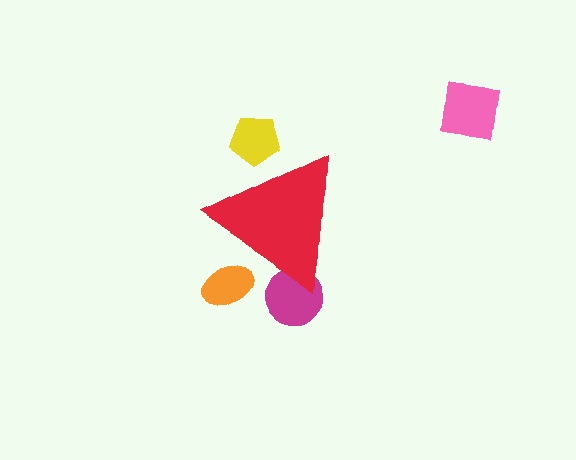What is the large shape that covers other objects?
A red triangle.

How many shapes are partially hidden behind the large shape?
3 shapes are partially hidden.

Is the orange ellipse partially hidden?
Yes, the orange ellipse is partially hidden behind the red triangle.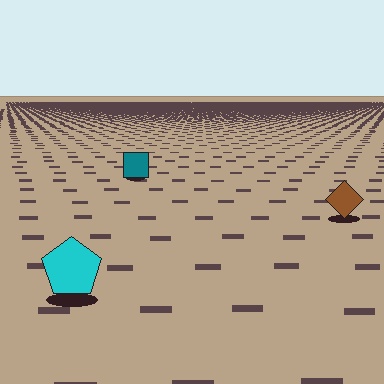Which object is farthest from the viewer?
The teal square is farthest from the viewer. It appears smaller and the ground texture around it is denser.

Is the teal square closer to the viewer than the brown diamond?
No. The brown diamond is closer — you can tell from the texture gradient: the ground texture is coarser near it.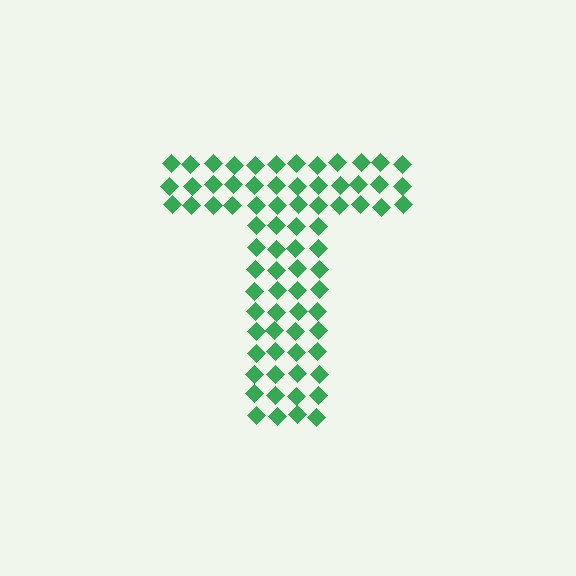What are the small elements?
The small elements are diamonds.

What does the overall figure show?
The overall figure shows the letter T.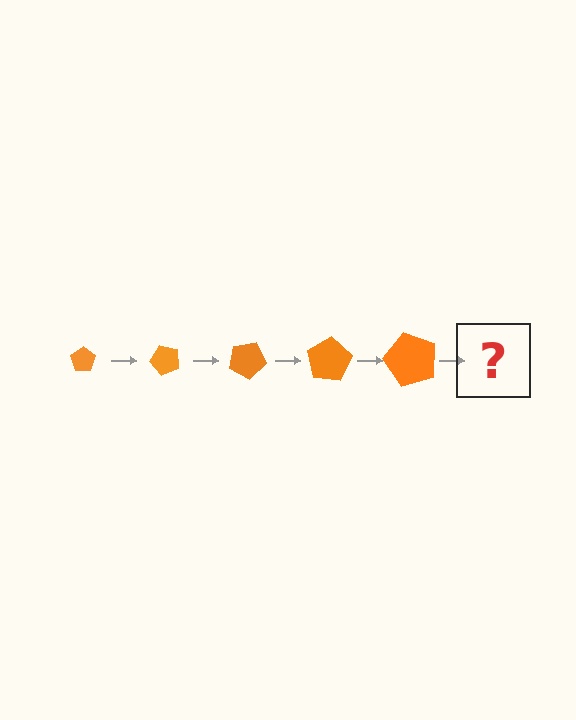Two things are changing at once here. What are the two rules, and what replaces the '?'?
The two rules are that the pentagon grows larger each step and it rotates 50 degrees each step. The '?' should be a pentagon, larger than the previous one and rotated 250 degrees from the start.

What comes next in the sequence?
The next element should be a pentagon, larger than the previous one and rotated 250 degrees from the start.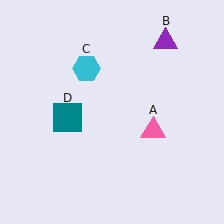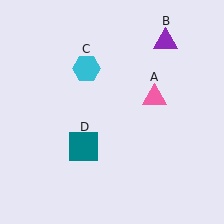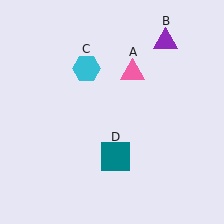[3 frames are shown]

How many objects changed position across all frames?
2 objects changed position: pink triangle (object A), teal square (object D).